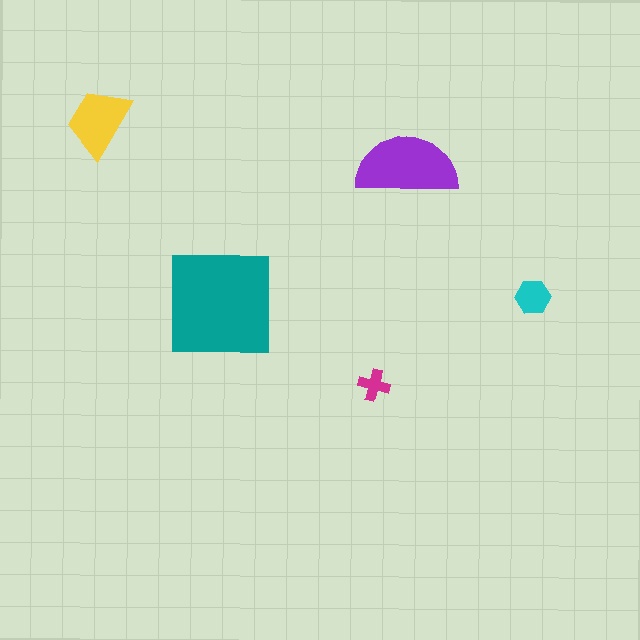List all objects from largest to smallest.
The teal square, the purple semicircle, the yellow trapezoid, the cyan hexagon, the magenta cross.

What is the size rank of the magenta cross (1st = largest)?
5th.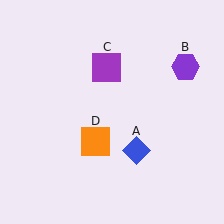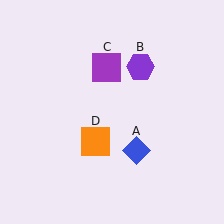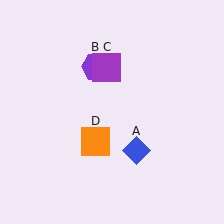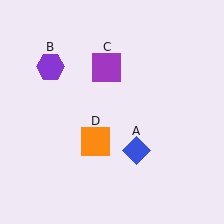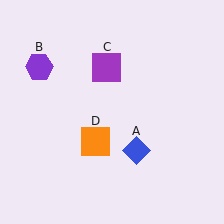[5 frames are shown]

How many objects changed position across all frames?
1 object changed position: purple hexagon (object B).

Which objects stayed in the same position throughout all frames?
Blue diamond (object A) and purple square (object C) and orange square (object D) remained stationary.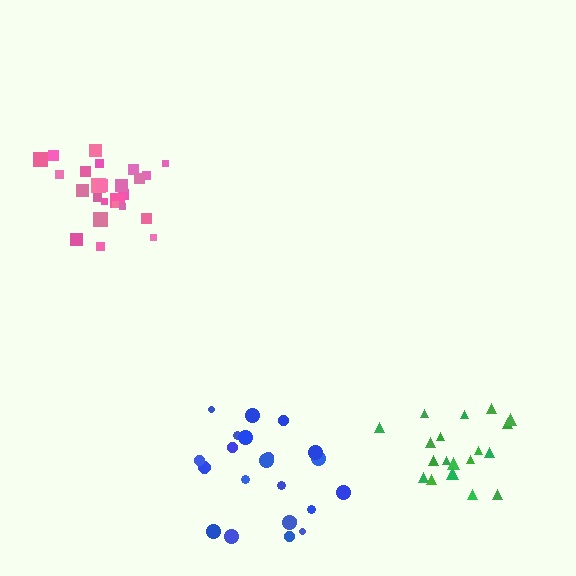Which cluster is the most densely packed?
Pink.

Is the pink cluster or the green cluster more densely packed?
Pink.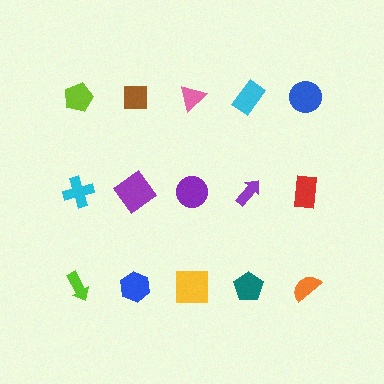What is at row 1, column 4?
A cyan rectangle.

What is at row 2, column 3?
A purple circle.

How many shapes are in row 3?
5 shapes.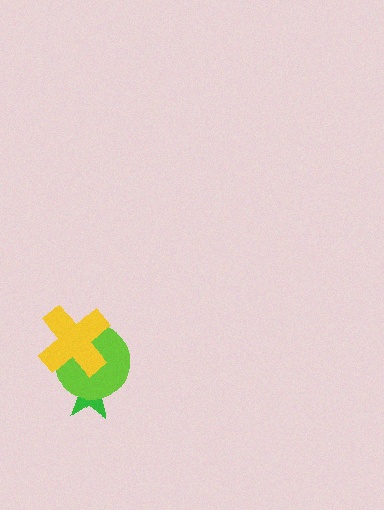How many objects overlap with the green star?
2 objects overlap with the green star.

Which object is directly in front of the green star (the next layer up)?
The lime circle is directly in front of the green star.